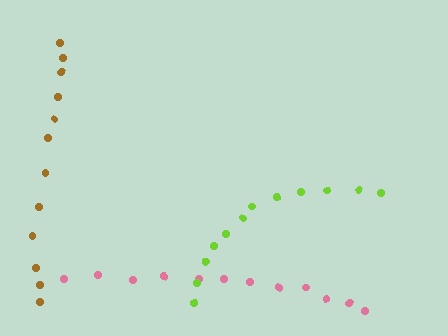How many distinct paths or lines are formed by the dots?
There are 3 distinct paths.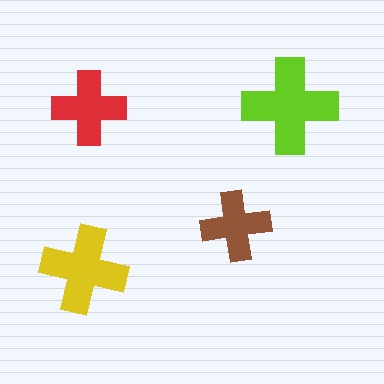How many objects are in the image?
There are 4 objects in the image.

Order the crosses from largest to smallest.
the lime one, the yellow one, the red one, the brown one.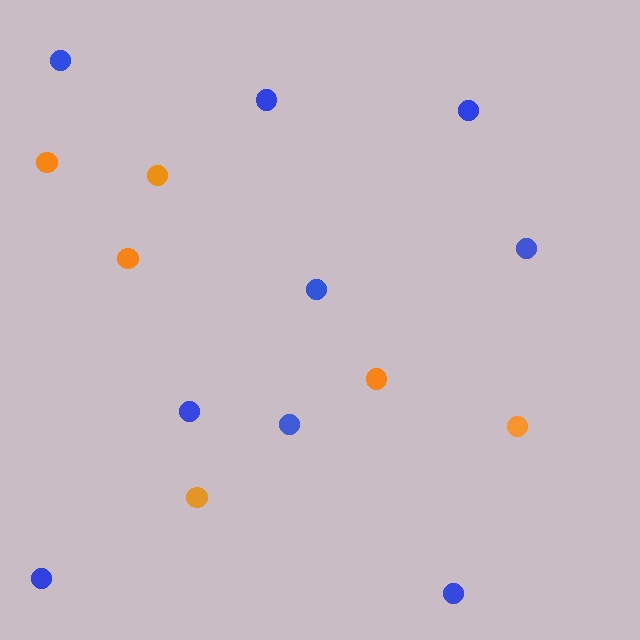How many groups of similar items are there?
There are 2 groups: one group of blue circles (9) and one group of orange circles (6).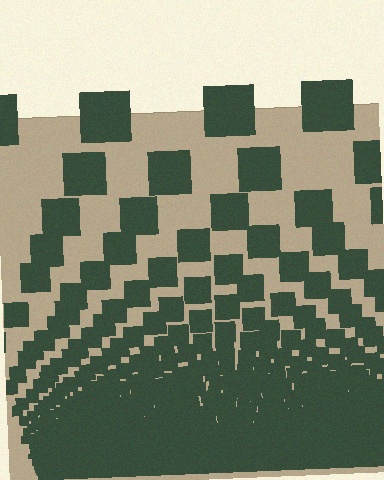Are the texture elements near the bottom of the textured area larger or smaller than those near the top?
Smaller. The gradient is inverted — elements near the bottom are smaller and denser.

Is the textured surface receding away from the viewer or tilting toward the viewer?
The surface appears to tilt toward the viewer. Texture elements get larger and sparser toward the top.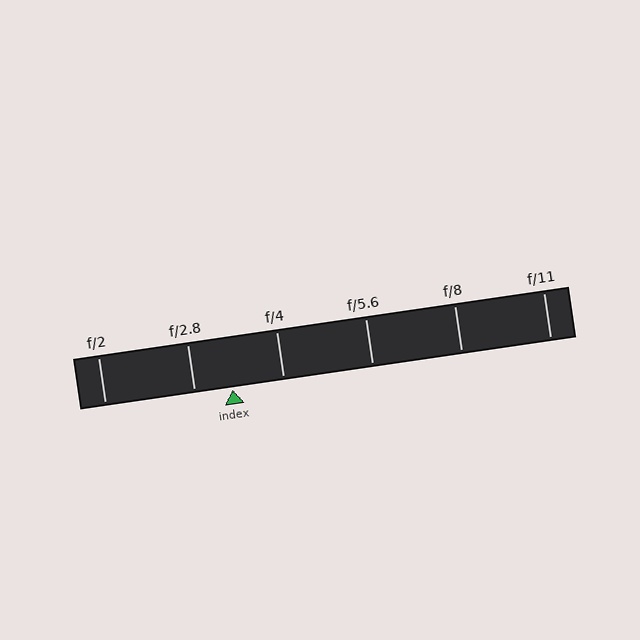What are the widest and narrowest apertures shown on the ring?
The widest aperture shown is f/2 and the narrowest is f/11.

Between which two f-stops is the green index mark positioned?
The index mark is between f/2.8 and f/4.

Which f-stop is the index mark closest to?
The index mark is closest to f/2.8.